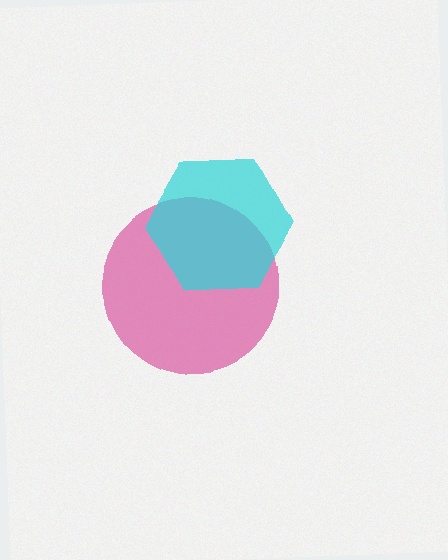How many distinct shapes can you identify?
There are 2 distinct shapes: a magenta circle, a cyan hexagon.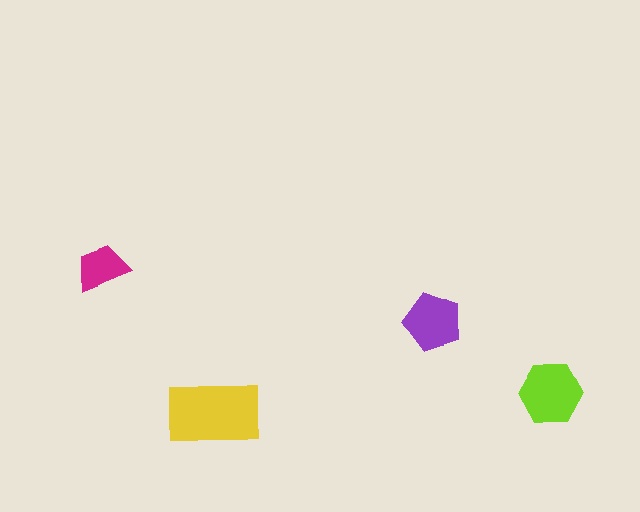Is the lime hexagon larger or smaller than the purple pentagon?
Larger.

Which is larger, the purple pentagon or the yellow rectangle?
The yellow rectangle.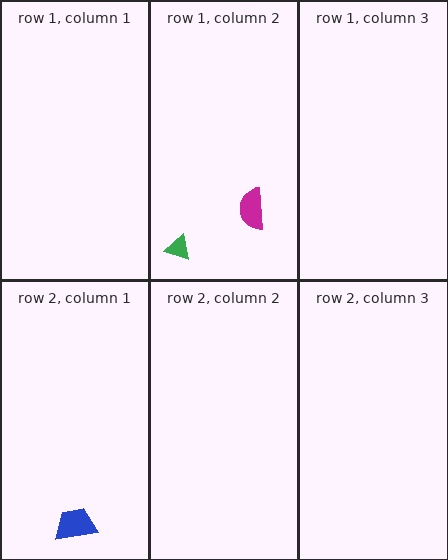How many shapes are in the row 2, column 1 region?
1.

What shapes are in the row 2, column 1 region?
The blue trapezoid.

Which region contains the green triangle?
The row 1, column 2 region.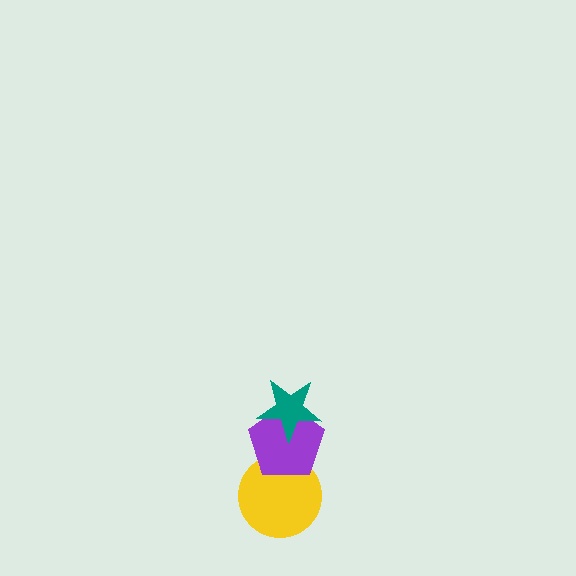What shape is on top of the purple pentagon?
The teal star is on top of the purple pentagon.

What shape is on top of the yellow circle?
The purple pentagon is on top of the yellow circle.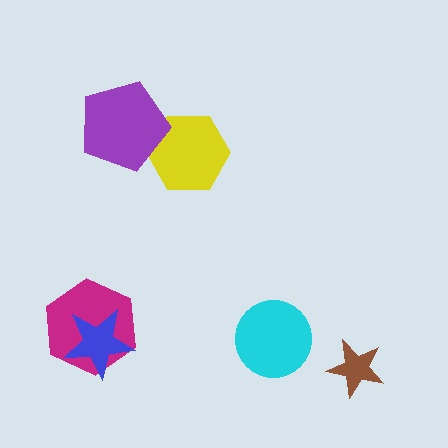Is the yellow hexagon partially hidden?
Yes, it is partially covered by another shape.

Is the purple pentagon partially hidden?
No, no other shape covers it.